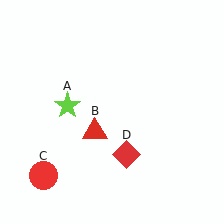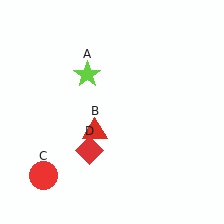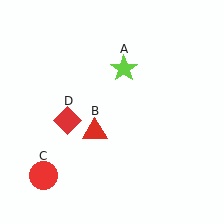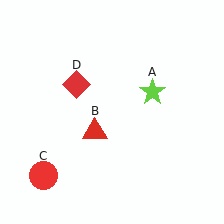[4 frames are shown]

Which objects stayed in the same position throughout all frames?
Red triangle (object B) and red circle (object C) remained stationary.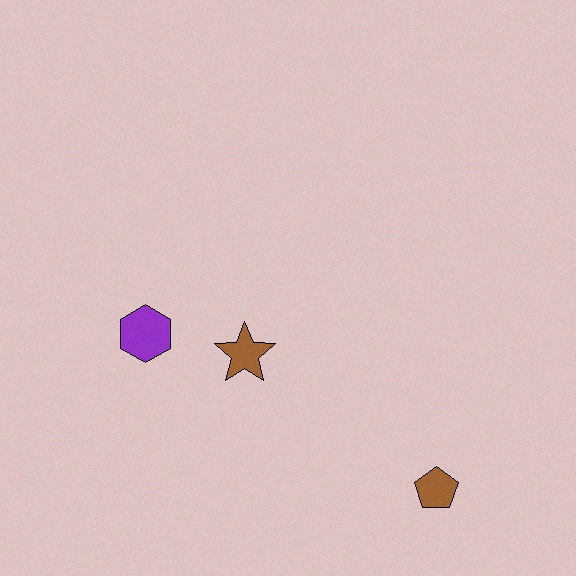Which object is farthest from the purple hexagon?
The brown pentagon is farthest from the purple hexagon.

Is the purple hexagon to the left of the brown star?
Yes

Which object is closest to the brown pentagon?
The brown star is closest to the brown pentagon.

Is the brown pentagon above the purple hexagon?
No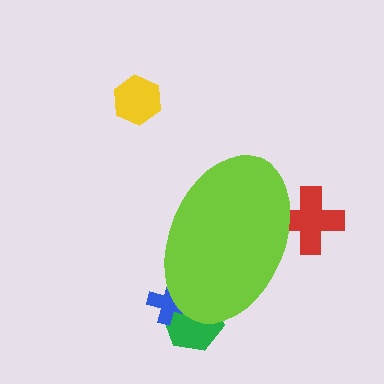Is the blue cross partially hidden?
Yes, the blue cross is partially hidden behind the lime ellipse.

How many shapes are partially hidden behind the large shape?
3 shapes are partially hidden.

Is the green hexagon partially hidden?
Yes, the green hexagon is partially hidden behind the lime ellipse.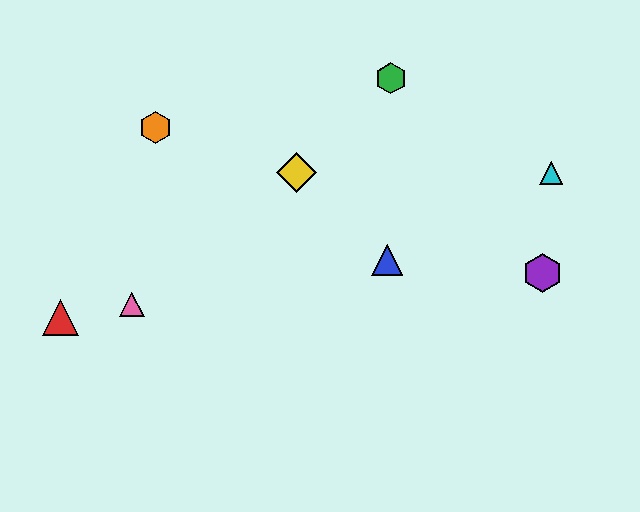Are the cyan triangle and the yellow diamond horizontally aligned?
Yes, both are at y≈173.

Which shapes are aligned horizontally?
The yellow diamond, the cyan triangle are aligned horizontally.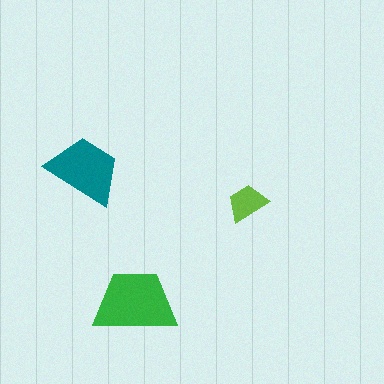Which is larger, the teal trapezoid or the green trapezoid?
The green one.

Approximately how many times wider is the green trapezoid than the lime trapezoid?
About 2 times wider.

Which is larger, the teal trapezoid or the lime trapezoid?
The teal one.